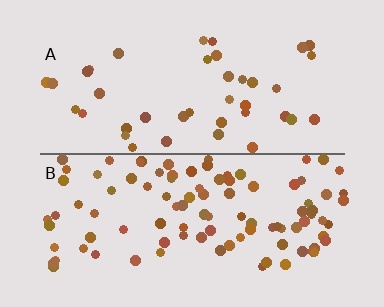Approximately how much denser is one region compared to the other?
Approximately 2.5× — region B over region A.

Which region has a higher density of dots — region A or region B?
B (the bottom).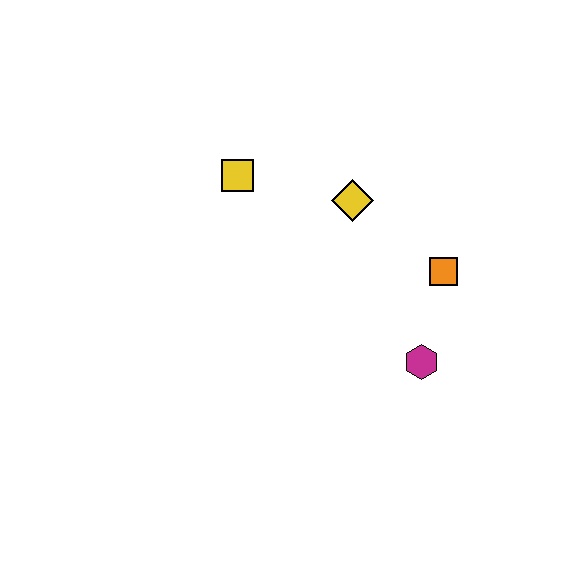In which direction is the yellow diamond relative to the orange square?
The yellow diamond is to the left of the orange square.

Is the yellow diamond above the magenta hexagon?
Yes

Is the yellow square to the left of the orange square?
Yes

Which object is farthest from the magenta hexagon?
The yellow square is farthest from the magenta hexagon.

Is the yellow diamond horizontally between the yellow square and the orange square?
Yes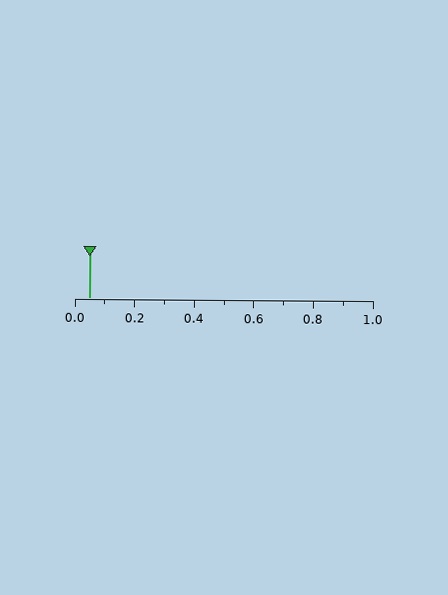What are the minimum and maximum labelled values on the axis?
The axis runs from 0.0 to 1.0.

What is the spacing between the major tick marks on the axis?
The major ticks are spaced 0.2 apart.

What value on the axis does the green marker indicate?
The marker indicates approximately 0.05.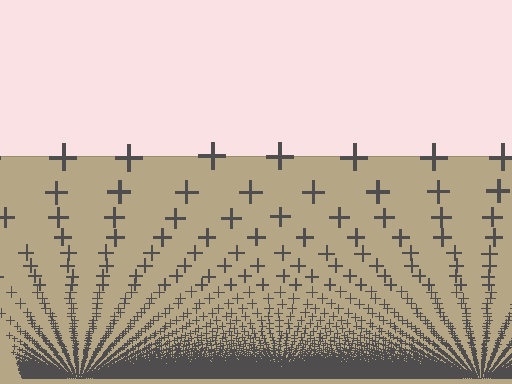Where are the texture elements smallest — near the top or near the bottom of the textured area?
Near the bottom.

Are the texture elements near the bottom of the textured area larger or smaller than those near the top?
Smaller. The gradient is inverted — elements near the bottom are smaller and denser.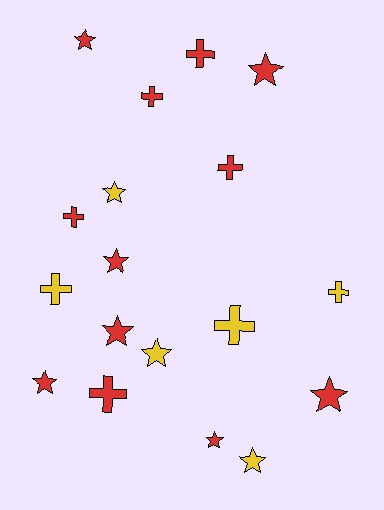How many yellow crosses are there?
There are 3 yellow crosses.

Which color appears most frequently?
Red, with 12 objects.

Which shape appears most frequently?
Star, with 10 objects.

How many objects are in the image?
There are 18 objects.